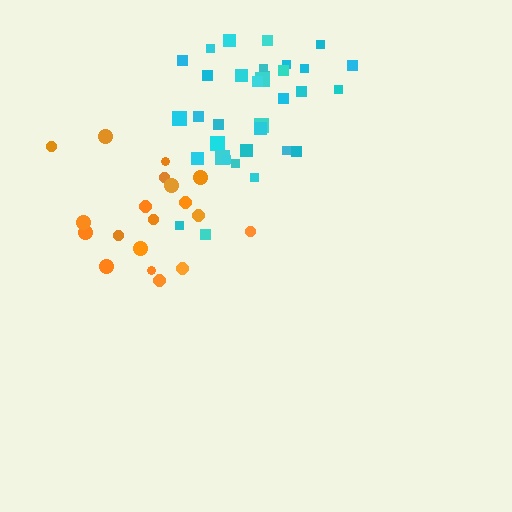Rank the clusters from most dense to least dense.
cyan, orange.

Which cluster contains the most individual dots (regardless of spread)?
Cyan (34).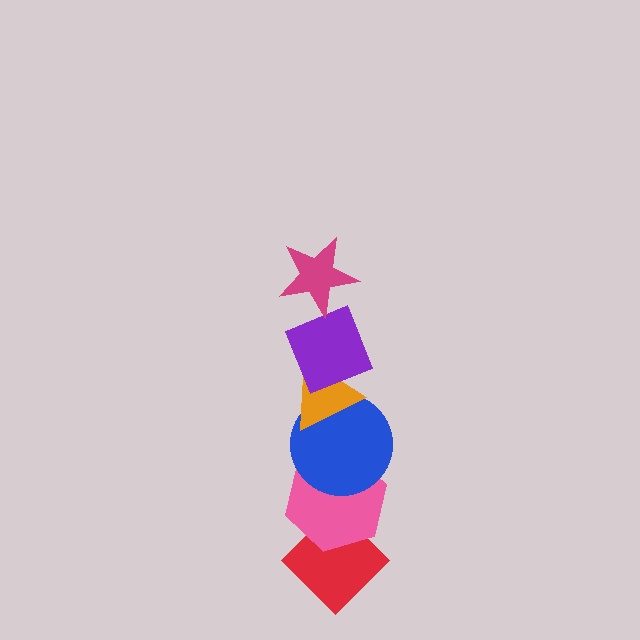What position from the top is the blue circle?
The blue circle is 4th from the top.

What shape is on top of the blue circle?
The orange triangle is on top of the blue circle.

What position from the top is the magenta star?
The magenta star is 1st from the top.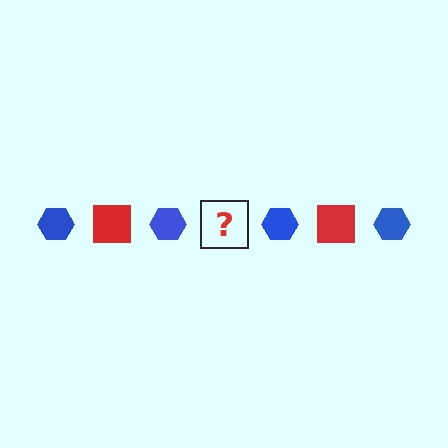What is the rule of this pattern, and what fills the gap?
The rule is that the pattern alternates between blue hexagon and red square. The gap should be filled with a red square.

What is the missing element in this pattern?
The missing element is a red square.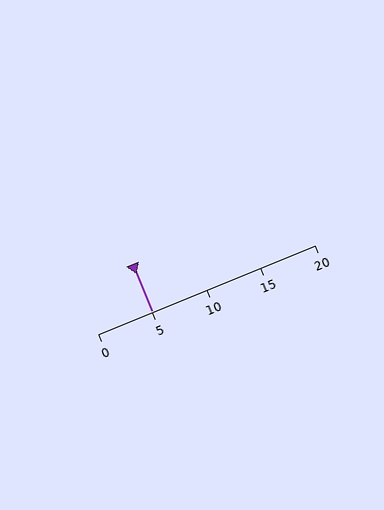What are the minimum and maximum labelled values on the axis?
The axis runs from 0 to 20.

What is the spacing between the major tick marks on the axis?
The major ticks are spaced 5 apart.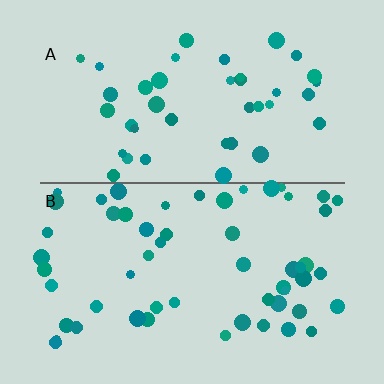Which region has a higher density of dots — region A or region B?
B (the bottom).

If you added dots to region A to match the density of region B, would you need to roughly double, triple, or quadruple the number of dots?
Approximately double.